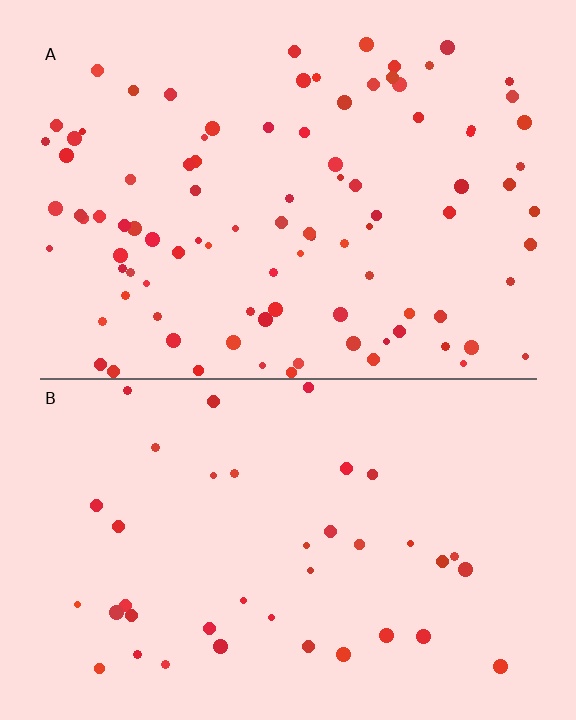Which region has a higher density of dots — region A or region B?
A (the top).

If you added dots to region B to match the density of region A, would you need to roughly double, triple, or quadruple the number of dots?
Approximately double.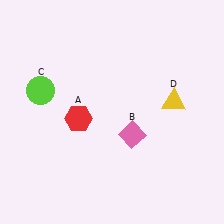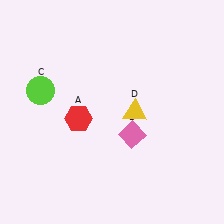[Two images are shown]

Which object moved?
The yellow triangle (D) moved left.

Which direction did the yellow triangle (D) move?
The yellow triangle (D) moved left.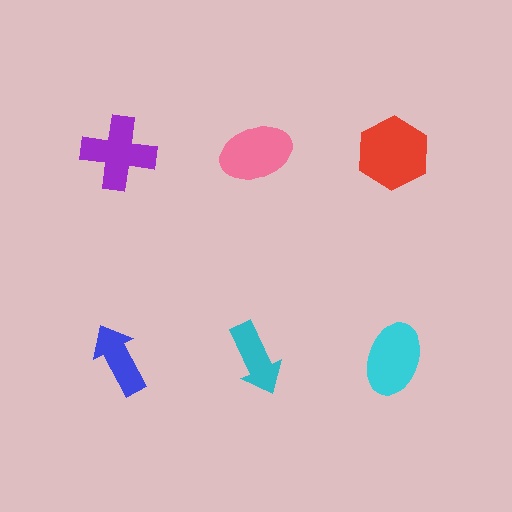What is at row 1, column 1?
A purple cross.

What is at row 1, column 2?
A pink ellipse.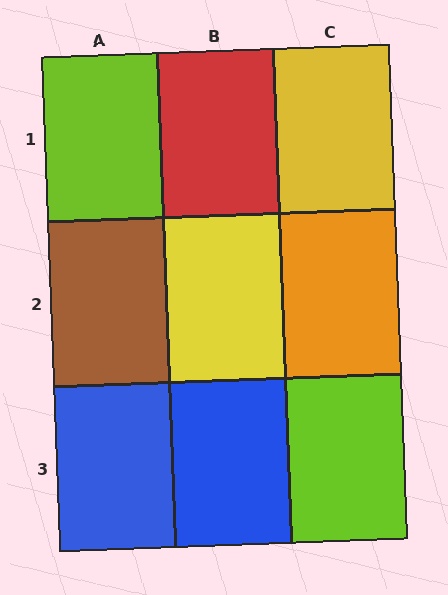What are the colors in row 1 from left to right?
Lime, red, yellow.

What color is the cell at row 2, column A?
Brown.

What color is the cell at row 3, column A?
Blue.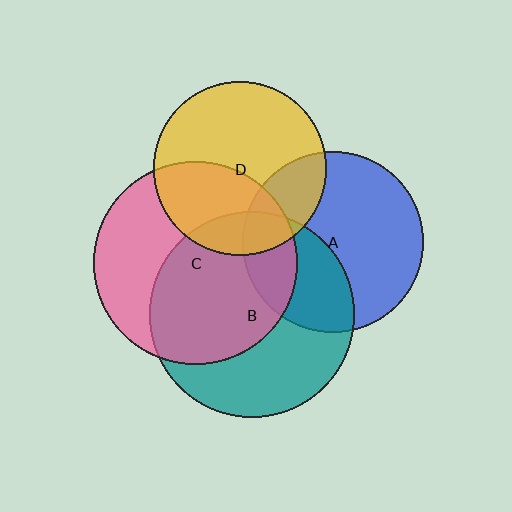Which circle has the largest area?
Circle B (teal).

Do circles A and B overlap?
Yes.